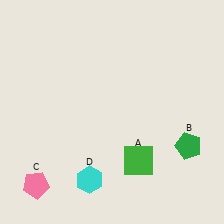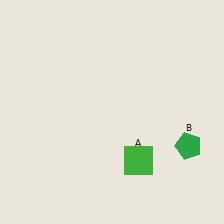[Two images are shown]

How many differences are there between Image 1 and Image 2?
There are 2 differences between the two images.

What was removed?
The pink pentagon (C), the cyan hexagon (D) were removed in Image 2.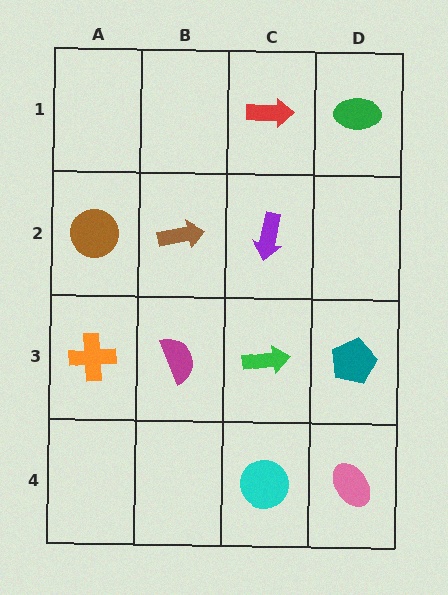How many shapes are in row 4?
2 shapes.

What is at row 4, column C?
A cyan circle.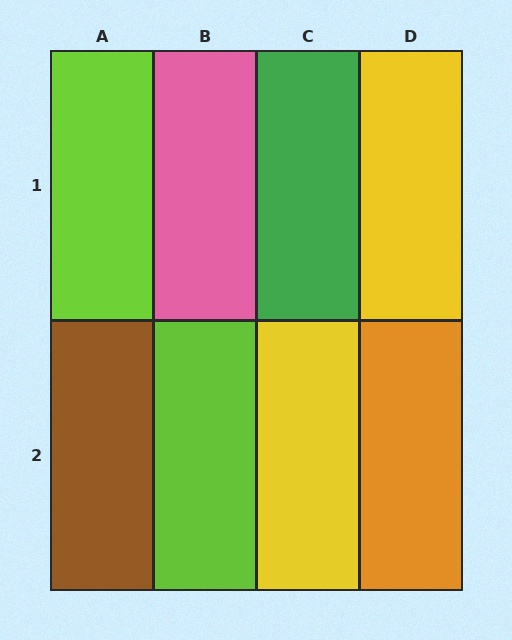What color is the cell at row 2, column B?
Lime.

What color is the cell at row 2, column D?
Orange.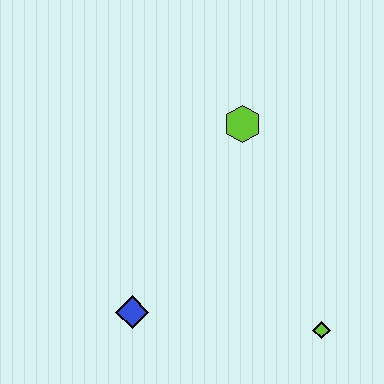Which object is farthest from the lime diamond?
The lime hexagon is farthest from the lime diamond.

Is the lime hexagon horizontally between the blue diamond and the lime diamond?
Yes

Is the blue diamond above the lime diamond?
Yes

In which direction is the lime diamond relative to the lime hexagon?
The lime diamond is below the lime hexagon.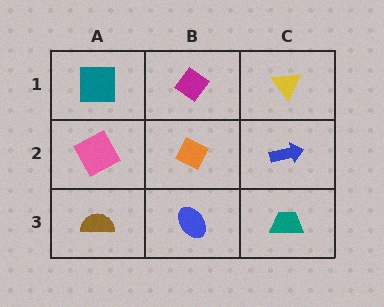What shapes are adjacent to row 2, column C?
A yellow triangle (row 1, column C), a teal trapezoid (row 3, column C), an orange diamond (row 2, column B).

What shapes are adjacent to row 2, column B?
A magenta diamond (row 1, column B), a blue ellipse (row 3, column B), a pink square (row 2, column A), a blue arrow (row 2, column C).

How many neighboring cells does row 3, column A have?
2.